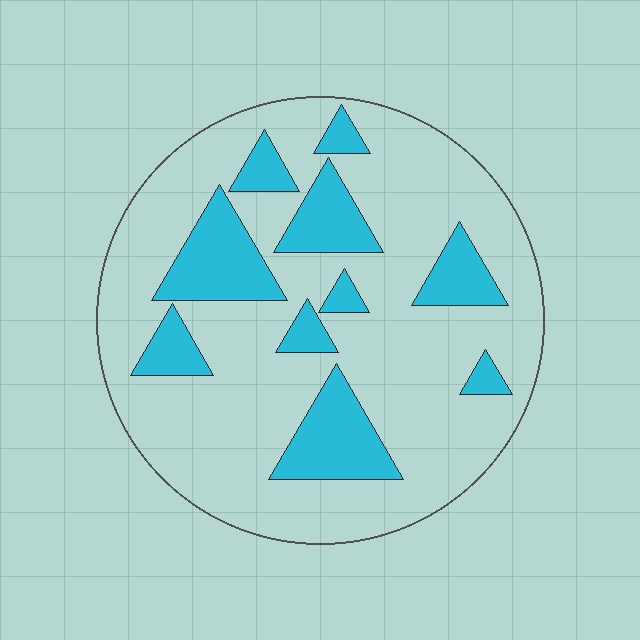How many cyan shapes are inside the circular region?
10.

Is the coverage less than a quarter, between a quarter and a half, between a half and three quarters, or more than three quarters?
Less than a quarter.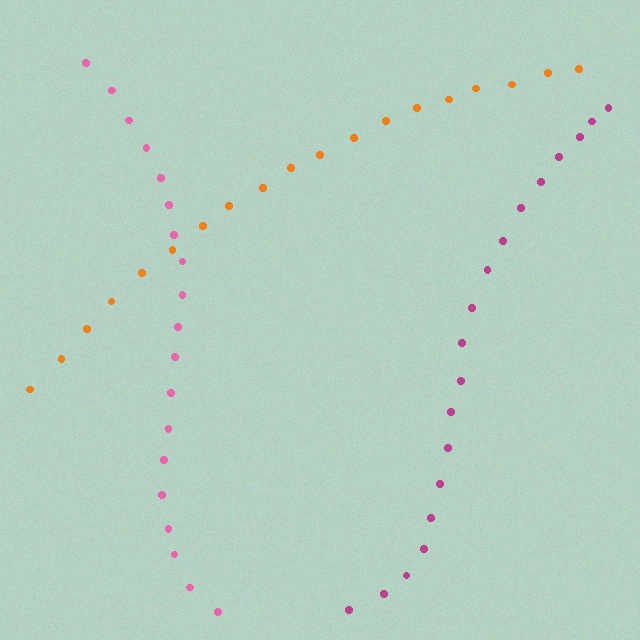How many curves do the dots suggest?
There are 3 distinct paths.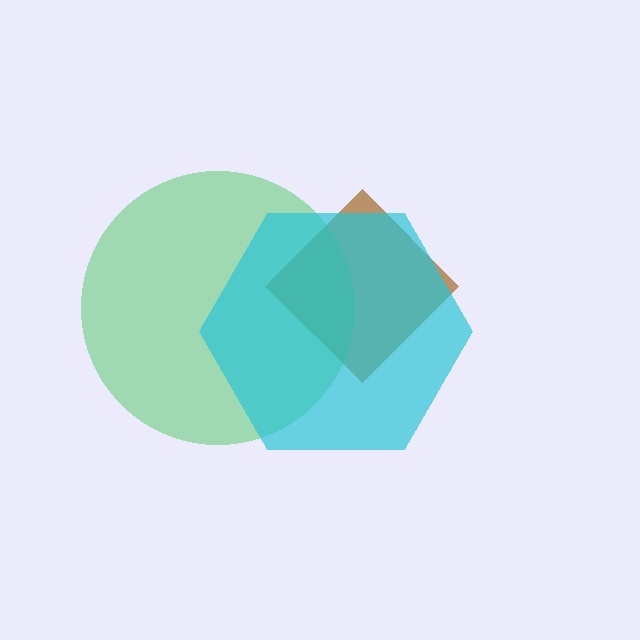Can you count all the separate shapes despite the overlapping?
Yes, there are 3 separate shapes.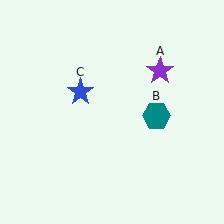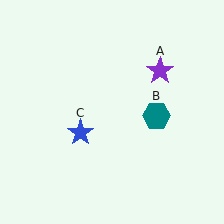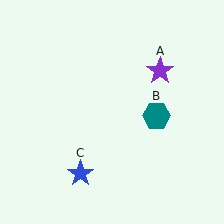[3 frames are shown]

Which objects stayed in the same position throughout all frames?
Purple star (object A) and teal hexagon (object B) remained stationary.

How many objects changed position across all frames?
1 object changed position: blue star (object C).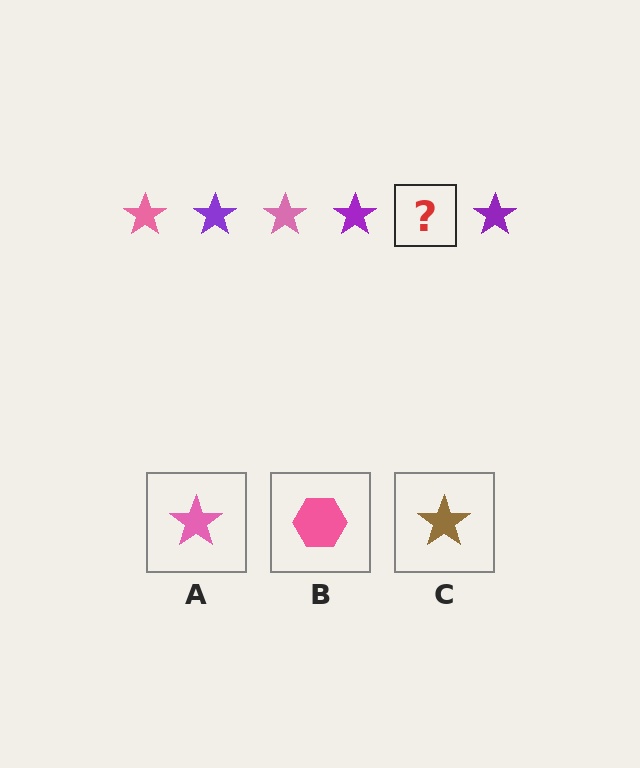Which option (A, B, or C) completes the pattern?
A.